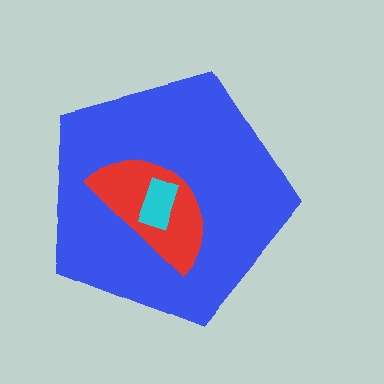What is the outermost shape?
The blue pentagon.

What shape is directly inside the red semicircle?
The cyan rectangle.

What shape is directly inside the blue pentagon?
The red semicircle.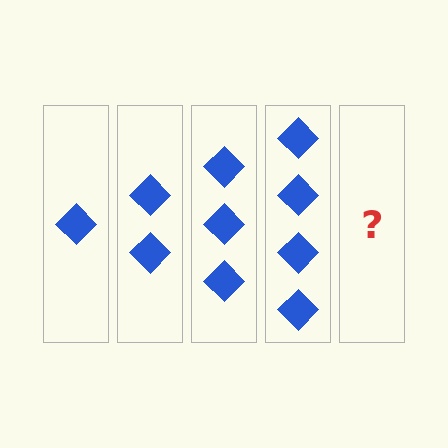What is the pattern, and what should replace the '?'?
The pattern is that each step adds one more diamond. The '?' should be 5 diamonds.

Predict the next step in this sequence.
The next step is 5 diamonds.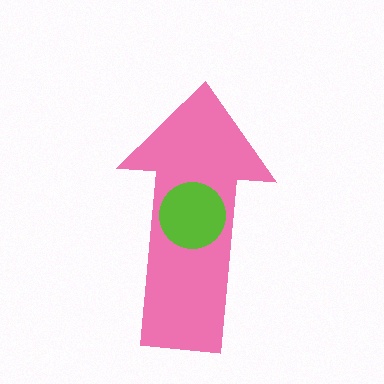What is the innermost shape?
The lime circle.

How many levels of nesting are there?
2.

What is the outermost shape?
The pink arrow.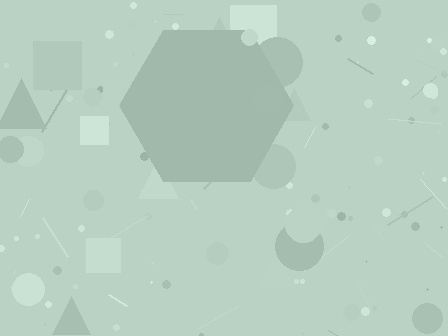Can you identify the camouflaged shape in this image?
The camouflaged shape is a hexagon.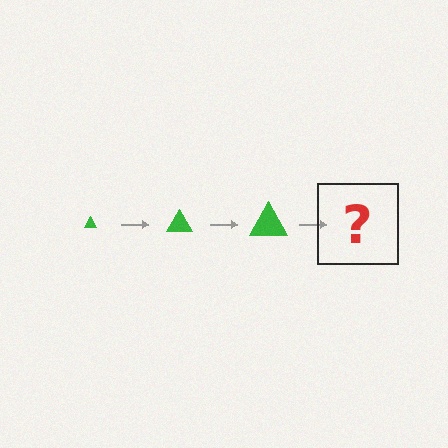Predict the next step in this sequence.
The next step is a green triangle, larger than the previous one.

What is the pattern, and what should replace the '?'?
The pattern is that the triangle gets progressively larger each step. The '?' should be a green triangle, larger than the previous one.